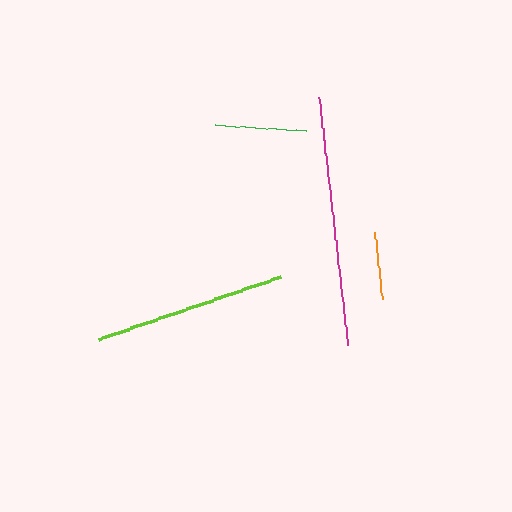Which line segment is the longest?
The magenta line is the longest at approximately 250 pixels.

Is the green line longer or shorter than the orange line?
The green line is longer than the orange line.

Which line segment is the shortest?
The orange line is the shortest at approximately 68 pixels.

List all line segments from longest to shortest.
From longest to shortest: magenta, lime, green, orange.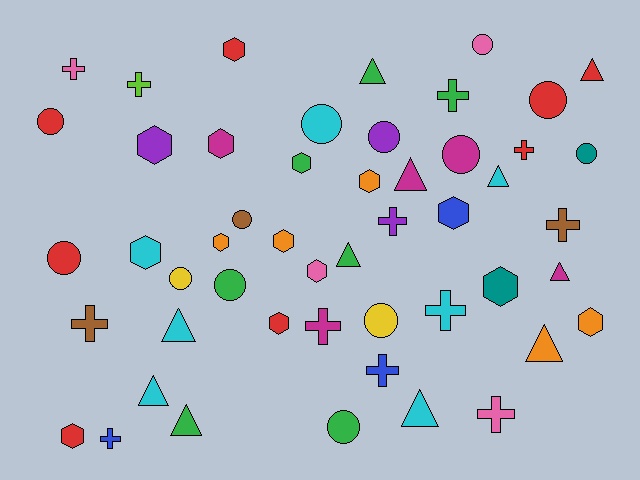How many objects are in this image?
There are 50 objects.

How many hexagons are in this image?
There are 14 hexagons.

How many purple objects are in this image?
There are 3 purple objects.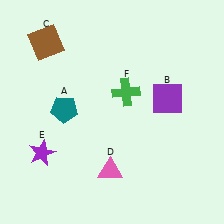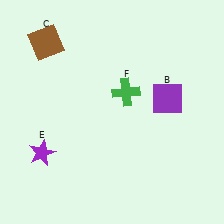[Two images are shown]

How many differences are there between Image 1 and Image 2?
There are 2 differences between the two images.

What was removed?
The pink triangle (D), the teal pentagon (A) were removed in Image 2.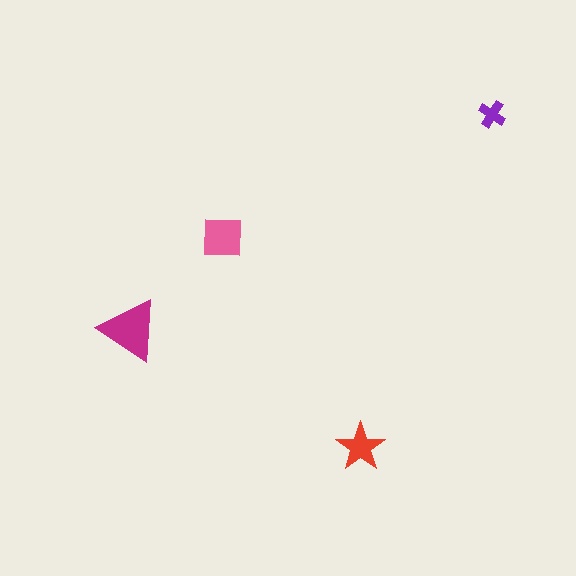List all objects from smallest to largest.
The purple cross, the red star, the pink square, the magenta triangle.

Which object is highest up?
The purple cross is topmost.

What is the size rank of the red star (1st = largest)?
3rd.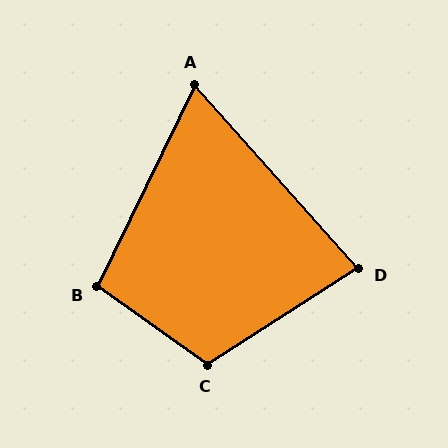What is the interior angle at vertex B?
Approximately 99 degrees (obtuse).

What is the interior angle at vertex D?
Approximately 81 degrees (acute).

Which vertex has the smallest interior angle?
A, at approximately 68 degrees.